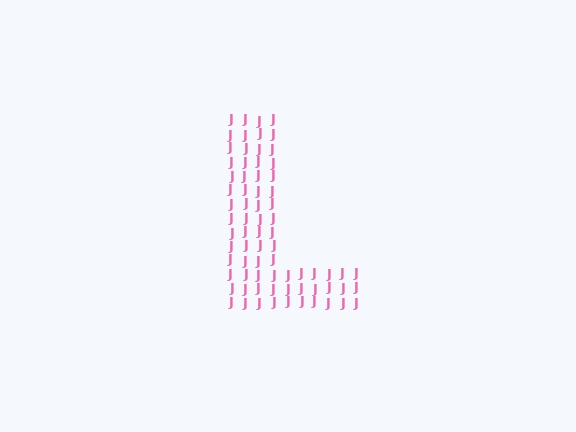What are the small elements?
The small elements are letter J's.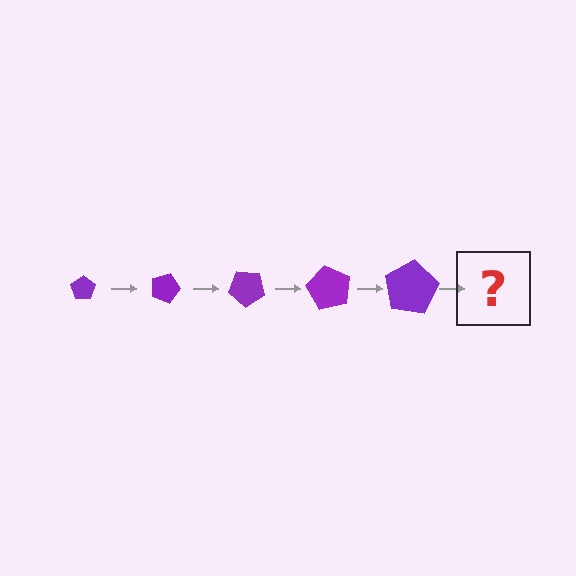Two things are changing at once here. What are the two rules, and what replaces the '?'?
The two rules are that the pentagon grows larger each step and it rotates 20 degrees each step. The '?' should be a pentagon, larger than the previous one and rotated 100 degrees from the start.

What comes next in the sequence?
The next element should be a pentagon, larger than the previous one and rotated 100 degrees from the start.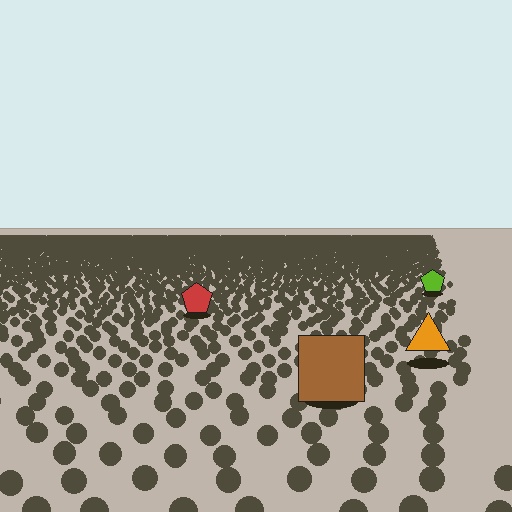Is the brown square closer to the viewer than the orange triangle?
Yes. The brown square is closer — you can tell from the texture gradient: the ground texture is coarser near it.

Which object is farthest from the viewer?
The lime pentagon is farthest from the viewer. It appears smaller and the ground texture around it is denser.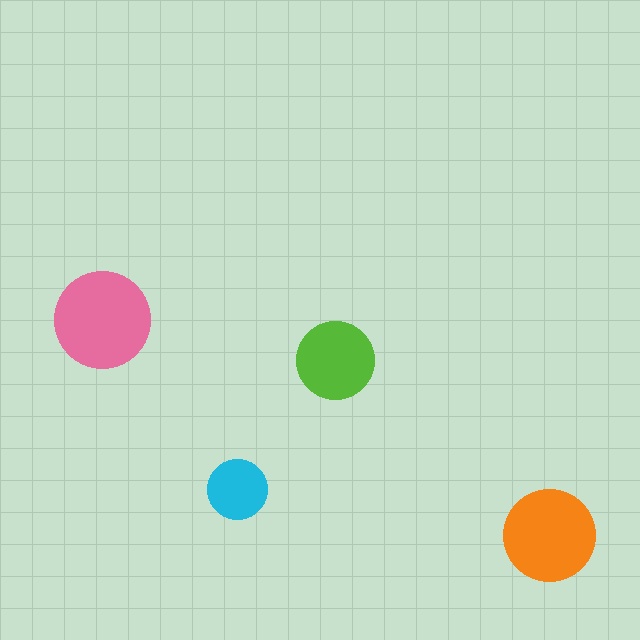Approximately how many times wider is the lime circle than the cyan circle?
About 1.5 times wider.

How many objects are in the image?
There are 4 objects in the image.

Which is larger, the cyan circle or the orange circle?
The orange one.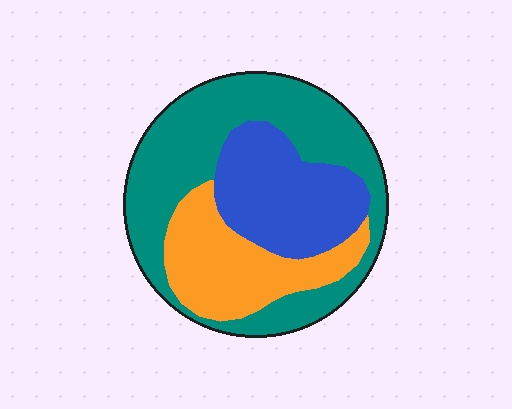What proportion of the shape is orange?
Orange takes up about one quarter (1/4) of the shape.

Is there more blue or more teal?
Teal.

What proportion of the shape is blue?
Blue takes up about one quarter (1/4) of the shape.